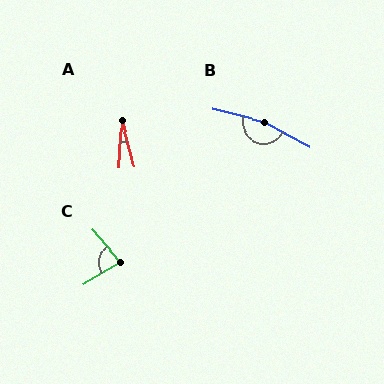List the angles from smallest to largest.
A (18°), C (79°), B (166°).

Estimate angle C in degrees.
Approximately 79 degrees.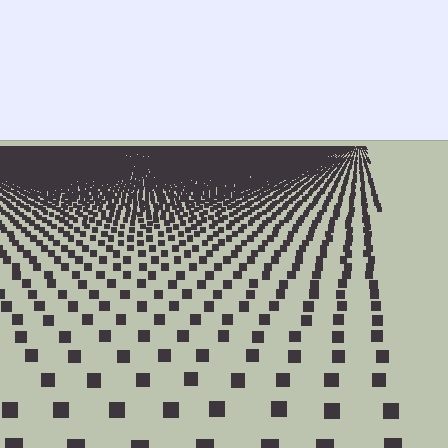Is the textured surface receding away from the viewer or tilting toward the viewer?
The surface is receding away from the viewer. Texture elements get smaller and denser toward the top.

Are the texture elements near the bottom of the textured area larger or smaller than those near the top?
Larger. Near the bottom, elements are closer to the viewer and appear at a bigger on-screen size.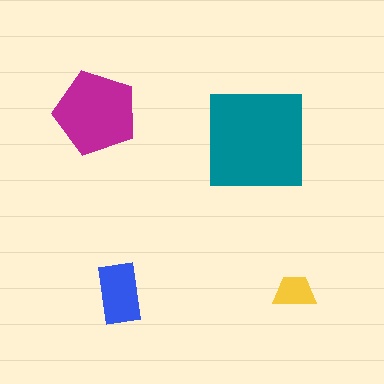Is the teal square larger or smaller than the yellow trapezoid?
Larger.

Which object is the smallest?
The yellow trapezoid.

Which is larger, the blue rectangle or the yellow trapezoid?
The blue rectangle.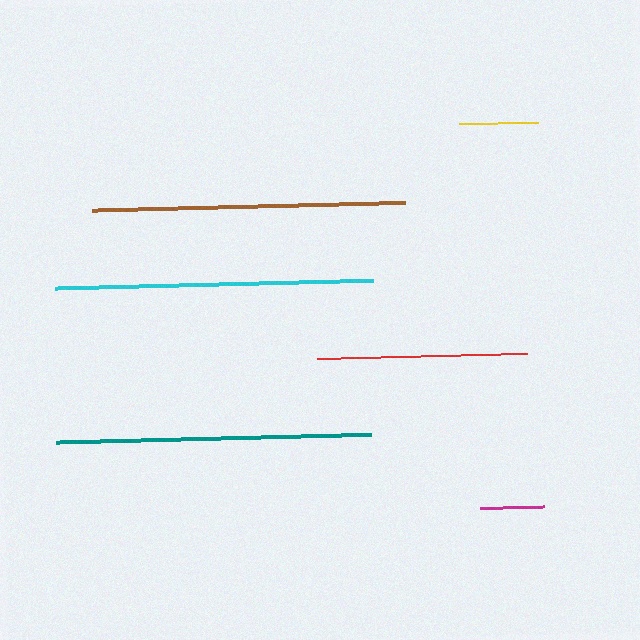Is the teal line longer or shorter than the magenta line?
The teal line is longer than the magenta line.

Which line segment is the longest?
The cyan line is the longest at approximately 318 pixels.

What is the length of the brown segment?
The brown segment is approximately 313 pixels long.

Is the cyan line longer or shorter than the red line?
The cyan line is longer than the red line.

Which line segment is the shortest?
The magenta line is the shortest at approximately 63 pixels.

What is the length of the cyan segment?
The cyan segment is approximately 318 pixels long.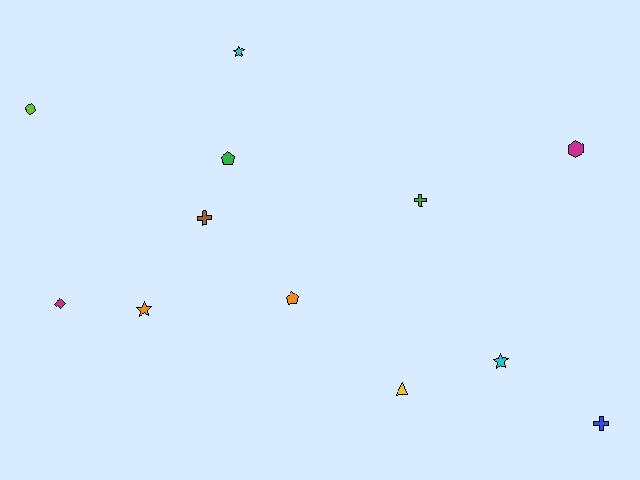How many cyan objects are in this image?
There are 2 cyan objects.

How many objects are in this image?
There are 12 objects.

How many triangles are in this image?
There is 1 triangle.